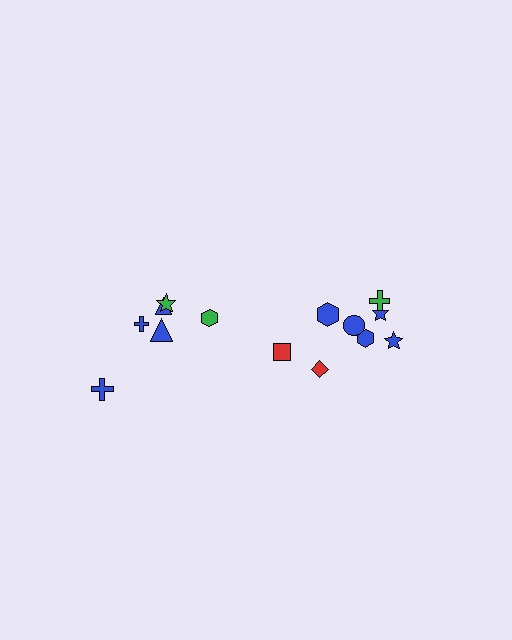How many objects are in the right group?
There are 8 objects.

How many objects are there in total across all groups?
There are 14 objects.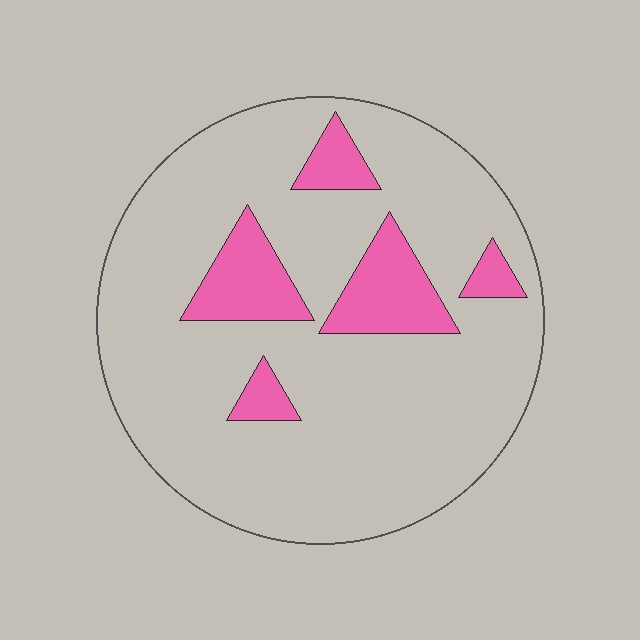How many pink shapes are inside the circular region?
5.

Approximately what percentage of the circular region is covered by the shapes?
Approximately 15%.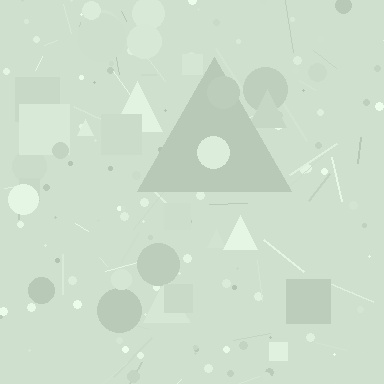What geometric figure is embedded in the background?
A triangle is embedded in the background.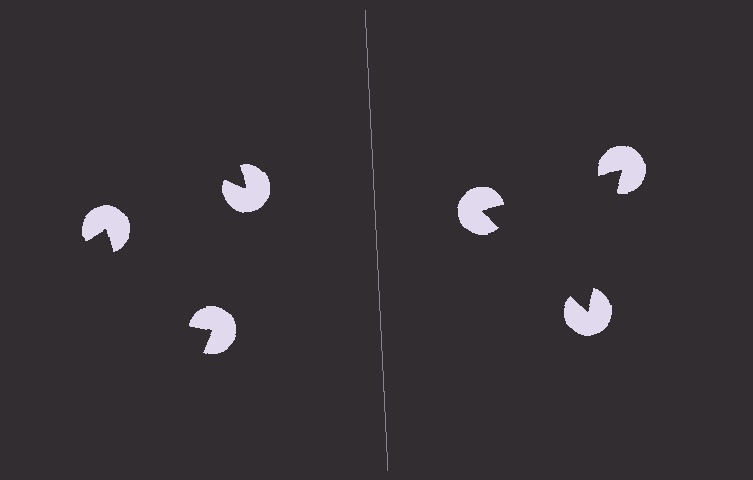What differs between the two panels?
The pac-man discs are positioned identically on both sides; only the wedge orientations differ. On the right they align to a triangle; on the left they are misaligned.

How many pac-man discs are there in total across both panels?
6 — 3 on each side.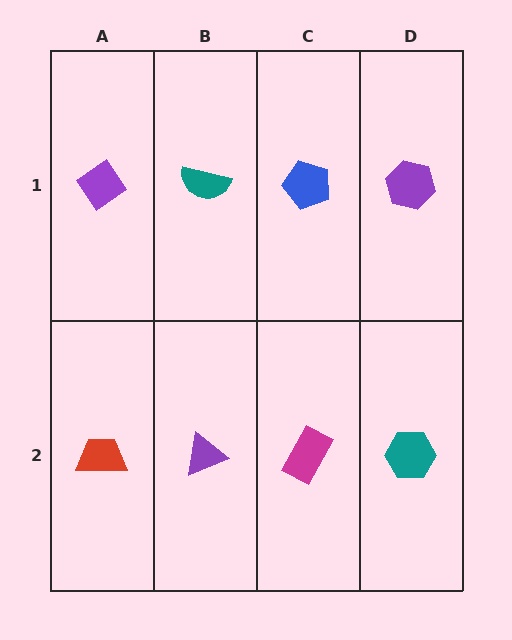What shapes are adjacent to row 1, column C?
A magenta rectangle (row 2, column C), a teal semicircle (row 1, column B), a purple hexagon (row 1, column D).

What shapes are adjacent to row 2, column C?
A blue pentagon (row 1, column C), a purple triangle (row 2, column B), a teal hexagon (row 2, column D).